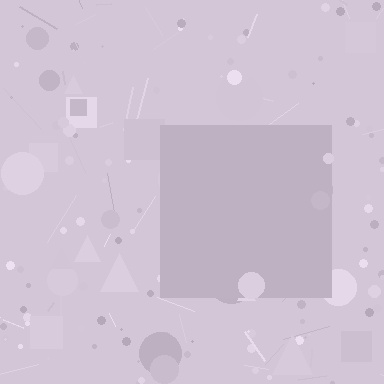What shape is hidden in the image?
A square is hidden in the image.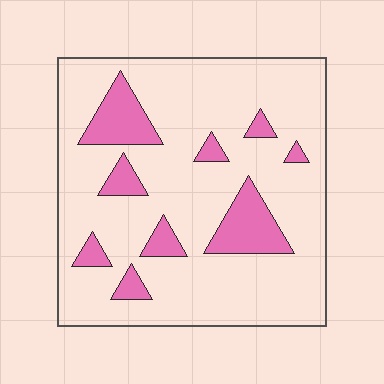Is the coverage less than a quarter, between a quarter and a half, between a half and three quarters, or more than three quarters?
Less than a quarter.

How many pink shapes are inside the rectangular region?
9.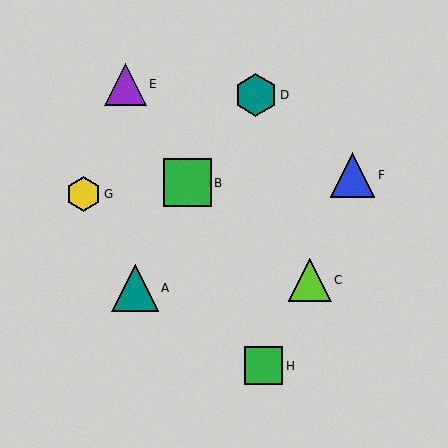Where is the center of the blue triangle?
The center of the blue triangle is at (353, 175).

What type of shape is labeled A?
Shape A is a teal triangle.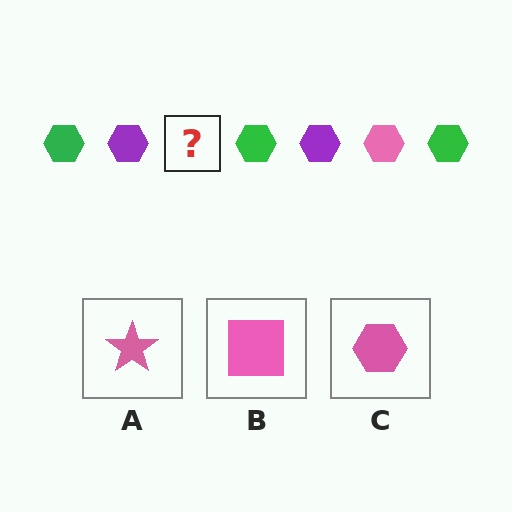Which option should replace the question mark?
Option C.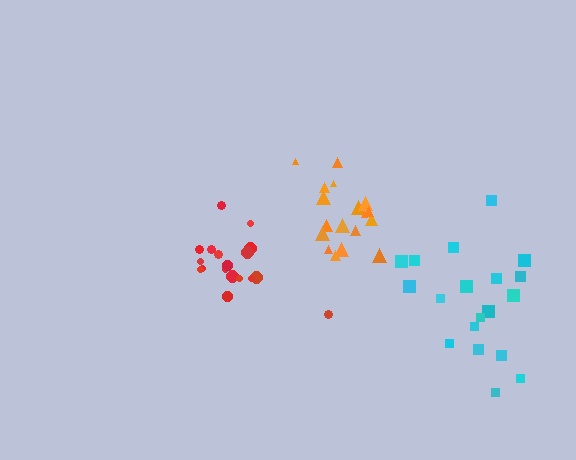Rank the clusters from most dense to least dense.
red, orange, cyan.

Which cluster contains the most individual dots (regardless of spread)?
Cyan (19).